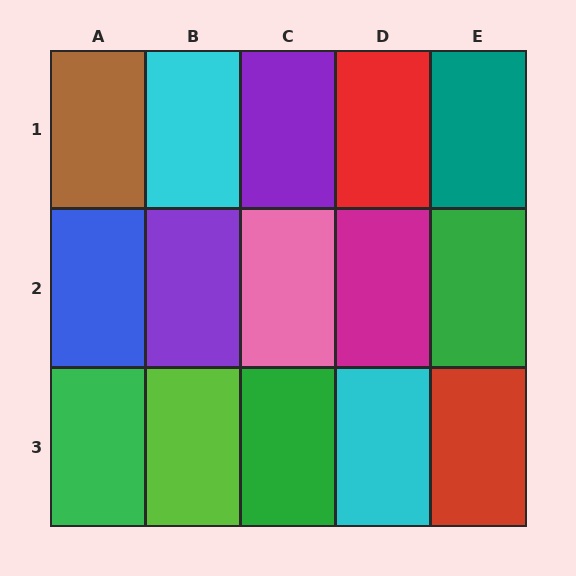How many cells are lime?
1 cell is lime.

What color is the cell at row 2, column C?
Pink.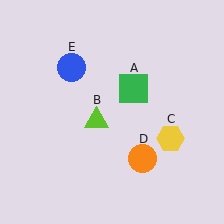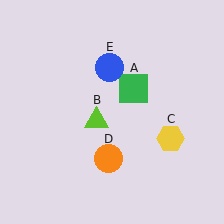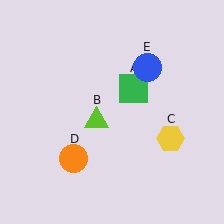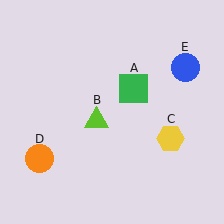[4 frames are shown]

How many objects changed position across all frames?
2 objects changed position: orange circle (object D), blue circle (object E).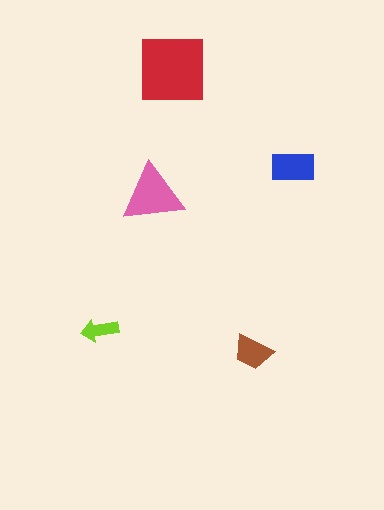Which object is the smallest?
The lime arrow.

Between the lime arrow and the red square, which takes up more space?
The red square.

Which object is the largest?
The red square.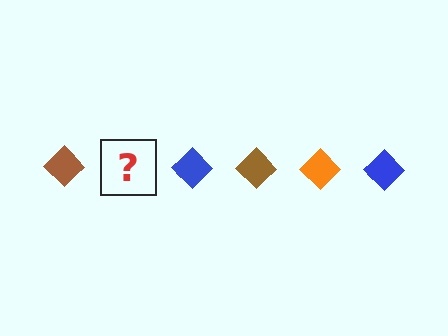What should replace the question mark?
The question mark should be replaced with an orange diamond.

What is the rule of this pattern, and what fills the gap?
The rule is that the pattern cycles through brown, orange, blue diamonds. The gap should be filled with an orange diamond.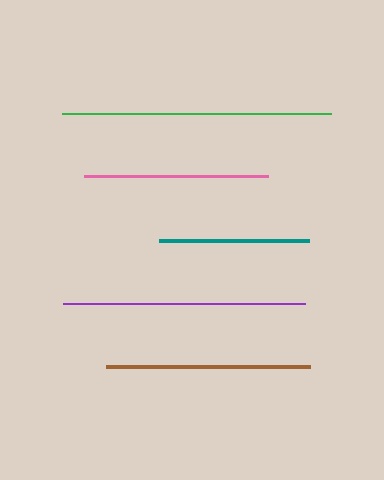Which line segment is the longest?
The green line is the longest at approximately 270 pixels.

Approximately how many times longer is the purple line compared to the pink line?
The purple line is approximately 1.3 times the length of the pink line.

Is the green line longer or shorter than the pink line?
The green line is longer than the pink line.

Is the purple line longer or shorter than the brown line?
The purple line is longer than the brown line.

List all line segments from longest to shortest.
From longest to shortest: green, purple, brown, pink, teal.